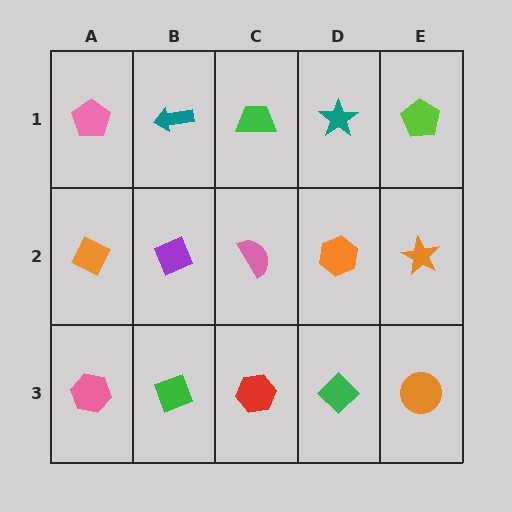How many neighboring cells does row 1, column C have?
3.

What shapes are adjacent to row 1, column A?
An orange diamond (row 2, column A), a teal arrow (row 1, column B).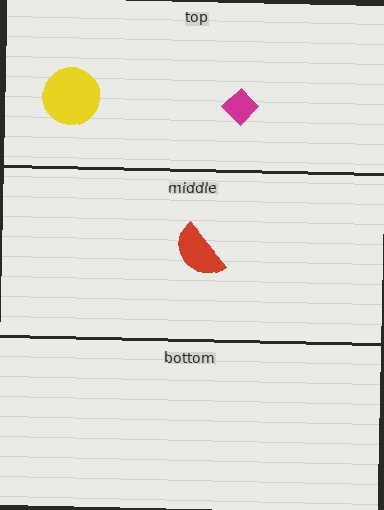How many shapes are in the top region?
2.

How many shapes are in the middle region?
1.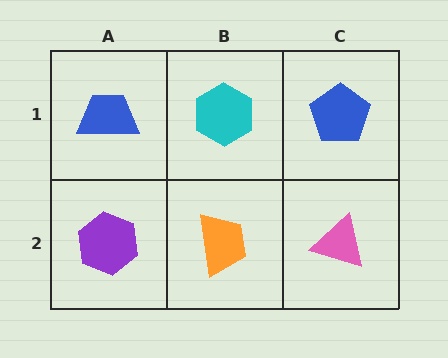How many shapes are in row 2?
3 shapes.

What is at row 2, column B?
An orange trapezoid.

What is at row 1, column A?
A blue trapezoid.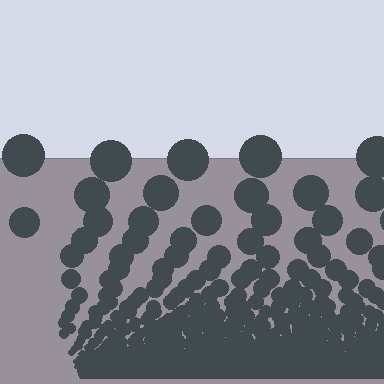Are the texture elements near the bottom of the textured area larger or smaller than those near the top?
Smaller. The gradient is inverted — elements near the bottom are smaller and denser.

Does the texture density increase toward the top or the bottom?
Density increases toward the bottom.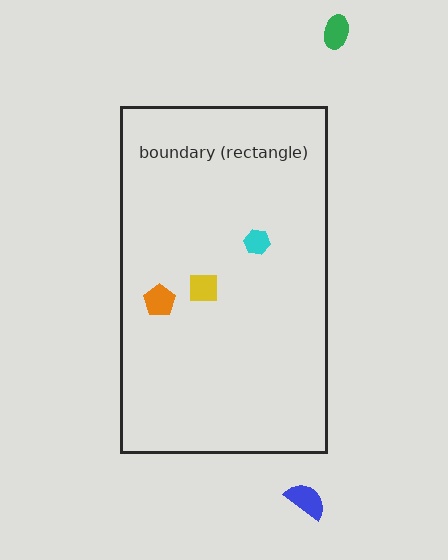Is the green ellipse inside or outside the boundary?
Outside.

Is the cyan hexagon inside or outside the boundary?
Inside.